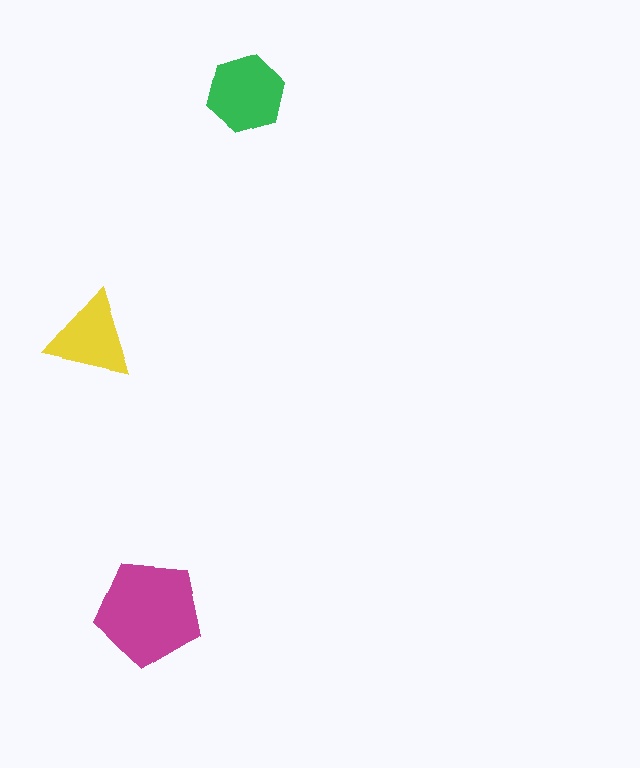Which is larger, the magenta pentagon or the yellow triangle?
The magenta pentagon.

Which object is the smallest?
The yellow triangle.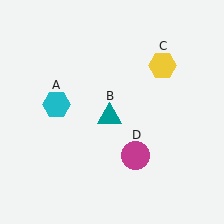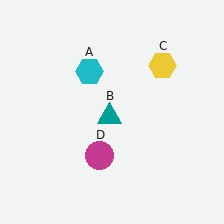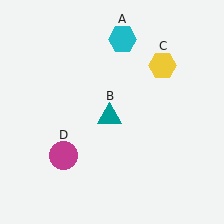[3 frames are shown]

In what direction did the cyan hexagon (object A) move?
The cyan hexagon (object A) moved up and to the right.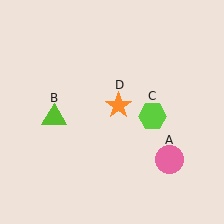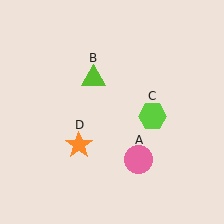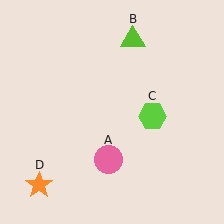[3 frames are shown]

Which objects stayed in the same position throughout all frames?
Lime hexagon (object C) remained stationary.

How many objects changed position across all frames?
3 objects changed position: pink circle (object A), lime triangle (object B), orange star (object D).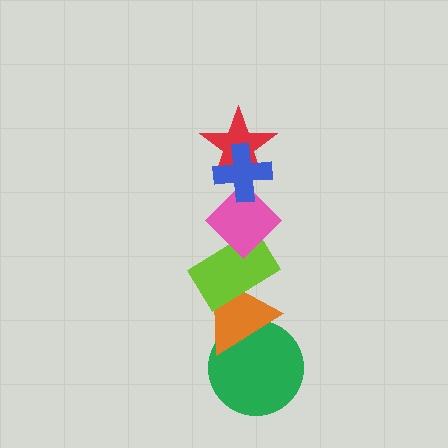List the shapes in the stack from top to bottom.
From top to bottom: the blue cross, the red star, the pink diamond, the lime rectangle, the orange triangle, the green circle.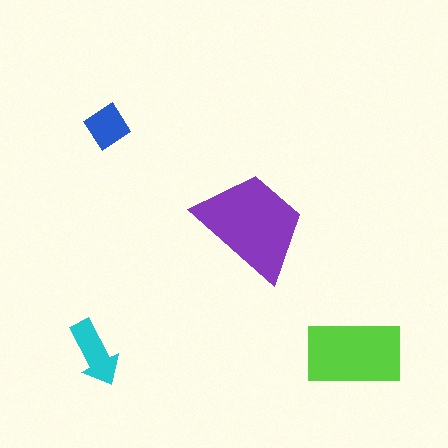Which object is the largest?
The purple trapezoid.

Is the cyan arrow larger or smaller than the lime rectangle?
Smaller.